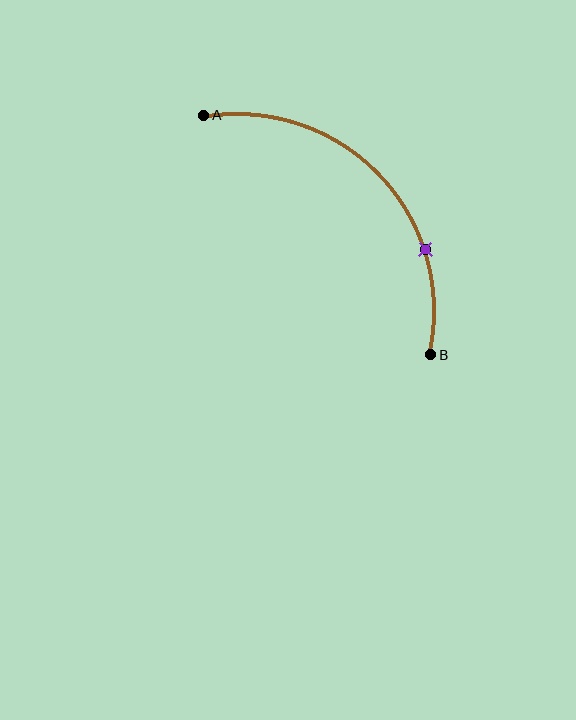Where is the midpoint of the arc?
The arc midpoint is the point on the curve farthest from the straight line joining A and B. It sits above and to the right of that line.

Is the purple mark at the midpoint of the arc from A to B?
No. The purple mark lies on the arc but is closer to endpoint B. The arc midpoint would be at the point on the curve equidistant along the arc from both A and B.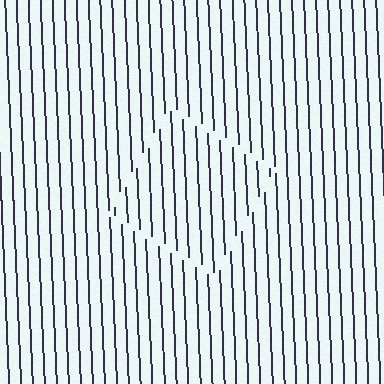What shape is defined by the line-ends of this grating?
An illusory square. The interior of the shape contains the same grating, shifted by half a period — the contour is defined by the phase discontinuity where line-ends from the inner and outer gratings abut.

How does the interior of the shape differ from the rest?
The interior of the shape contains the same grating, shifted by half a period — the contour is defined by the phase discontinuity where line-ends from the inner and outer gratings abut.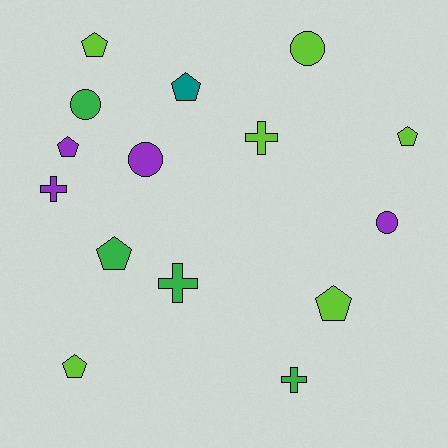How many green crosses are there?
There are 2 green crosses.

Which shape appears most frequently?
Pentagon, with 7 objects.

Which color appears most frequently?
Lime, with 6 objects.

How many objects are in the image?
There are 15 objects.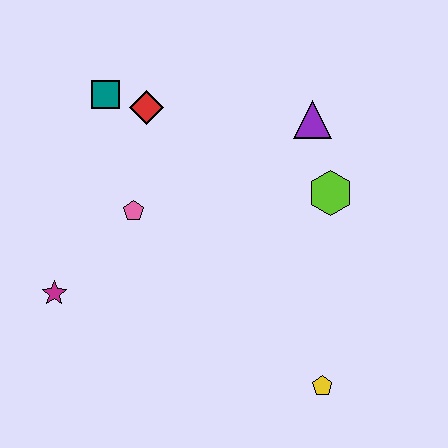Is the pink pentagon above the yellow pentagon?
Yes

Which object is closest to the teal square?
The red diamond is closest to the teal square.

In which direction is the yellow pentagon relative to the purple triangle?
The yellow pentagon is below the purple triangle.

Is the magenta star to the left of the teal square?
Yes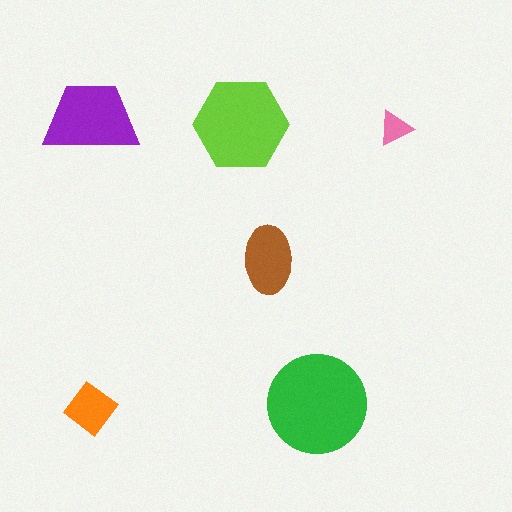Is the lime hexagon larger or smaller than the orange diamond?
Larger.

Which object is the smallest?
The pink triangle.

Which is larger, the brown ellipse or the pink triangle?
The brown ellipse.